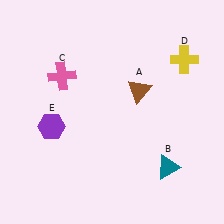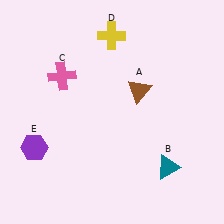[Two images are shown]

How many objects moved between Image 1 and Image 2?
2 objects moved between the two images.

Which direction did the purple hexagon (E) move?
The purple hexagon (E) moved down.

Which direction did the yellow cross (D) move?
The yellow cross (D) moved left.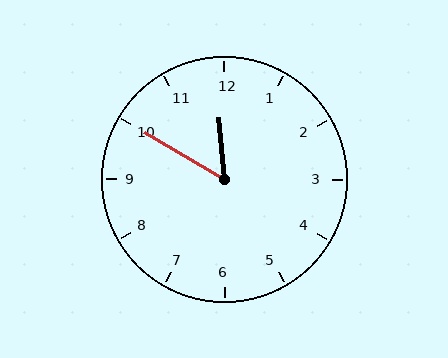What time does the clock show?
11:50.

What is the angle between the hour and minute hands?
Approximately 55 degrees.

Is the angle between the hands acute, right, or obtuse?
It is acute.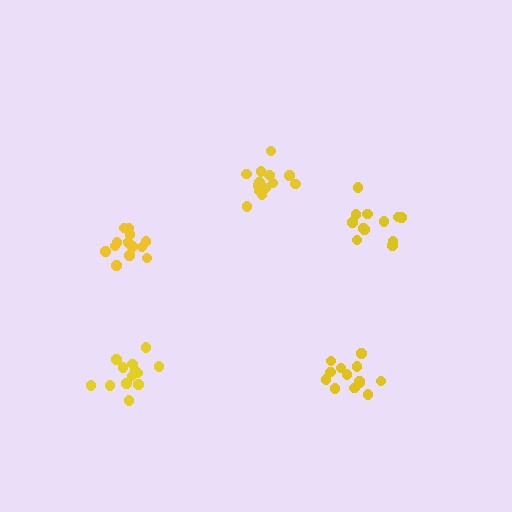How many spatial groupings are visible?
There are 5 spatial groupings.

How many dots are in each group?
Group 1: 13 dots, Group 2: 14 dots, Group 3: 13 dots, Group 4: 12 dots, Group 5: 13 dots (65 total).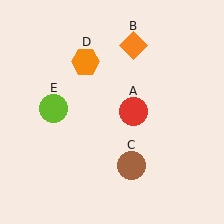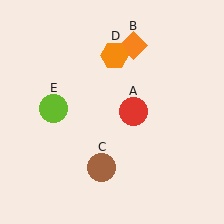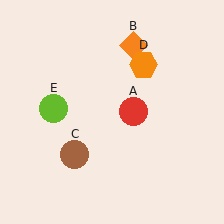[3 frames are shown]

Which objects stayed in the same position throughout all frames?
Red circle (object A) and orange diamond (object B) and lime circle (object E) remained stationary.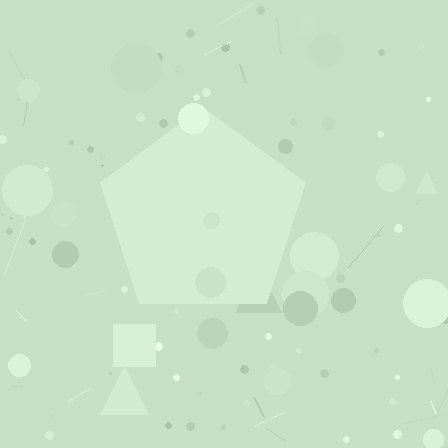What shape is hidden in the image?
A pentagon is hidden in the image.